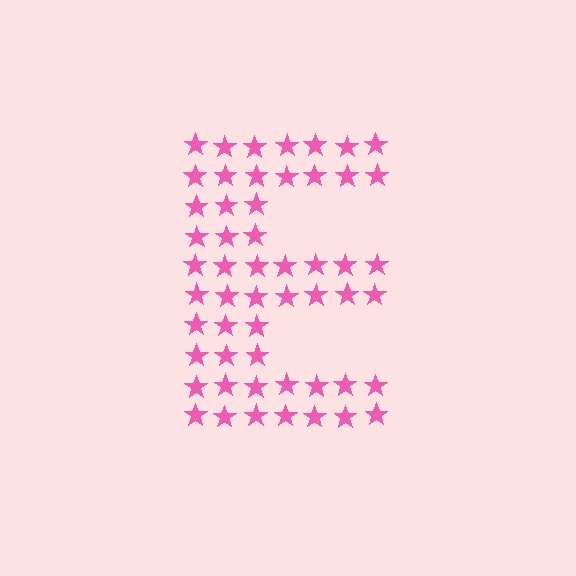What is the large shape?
The large shape is the letter E.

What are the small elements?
The small elements are stars.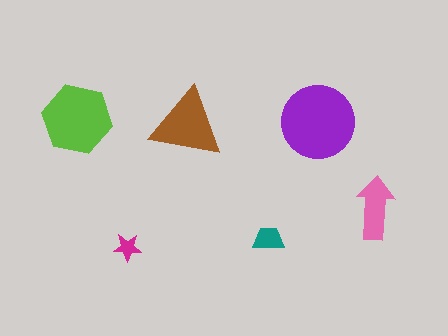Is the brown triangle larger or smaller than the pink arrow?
Larger.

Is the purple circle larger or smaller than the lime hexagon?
Larger.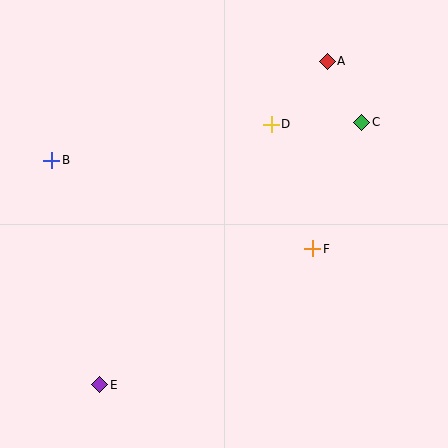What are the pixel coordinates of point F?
Point F is at (313, 249).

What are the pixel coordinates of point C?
Point C is at (362, 122).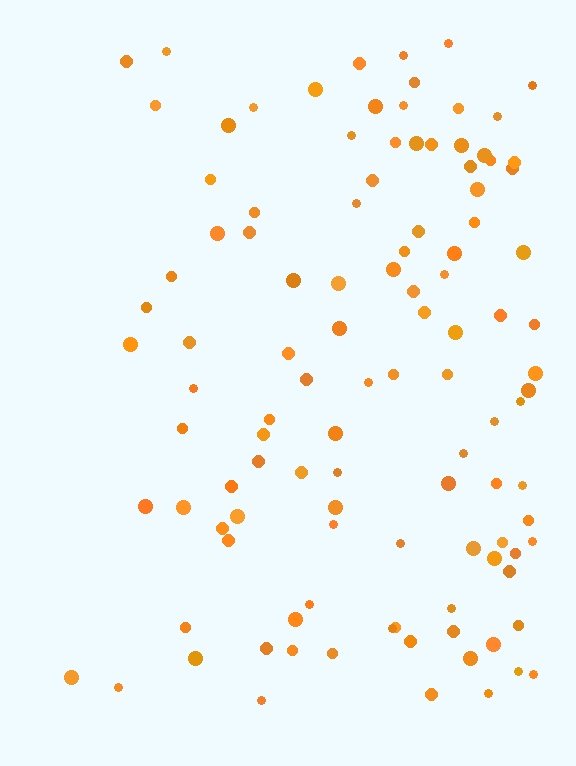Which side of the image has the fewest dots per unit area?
The left.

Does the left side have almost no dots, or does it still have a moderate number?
Still a moderate number, just noticeably fewer than the right.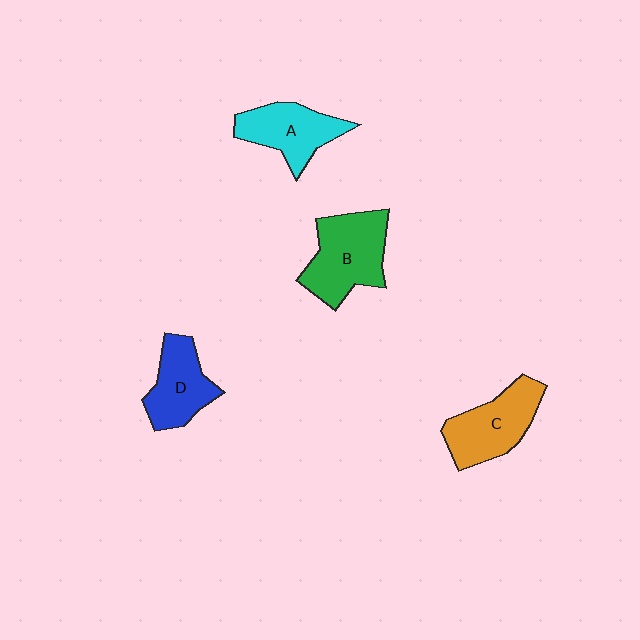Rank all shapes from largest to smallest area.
From largest to smallest: B (green), C (orange), A (cyan), D (blue).